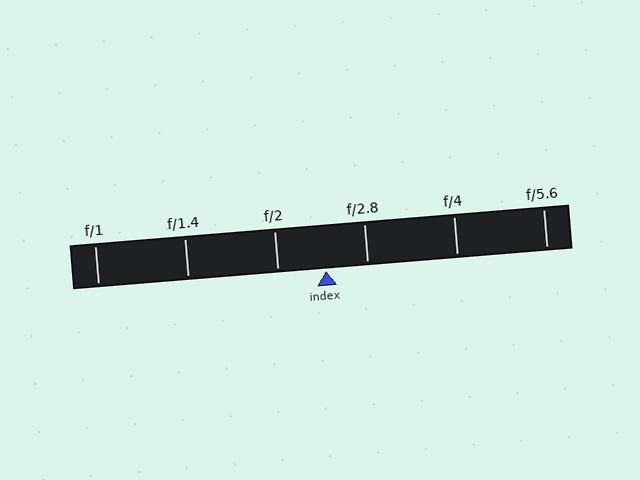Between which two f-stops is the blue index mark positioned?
The index mark is between f/2 and f/2.8.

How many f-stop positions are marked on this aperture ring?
There are 6 f-stop positions marked.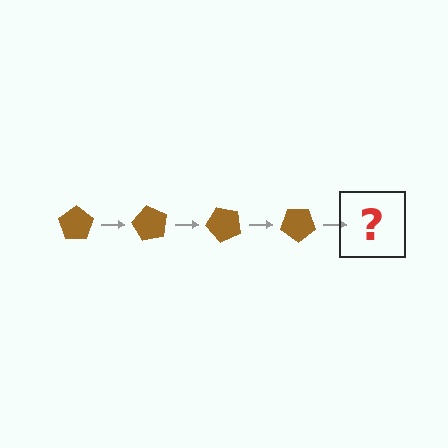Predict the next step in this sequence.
The next step is a brown pentagon rotated 240 degrees.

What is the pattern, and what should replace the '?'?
The pattern is that the pentagon rotates 60 degrees each step. The '?' should be a brown pentagon rotated 240 degrees.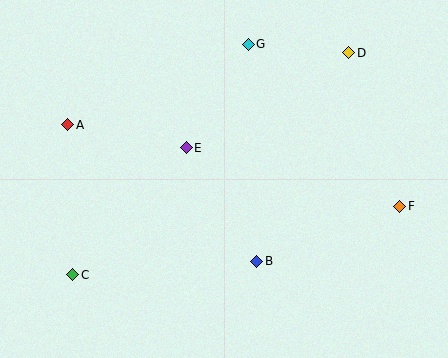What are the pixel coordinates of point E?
Point E is at (186, 148).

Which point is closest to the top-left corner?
Point A is closest to the top-left corner.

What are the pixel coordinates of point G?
Point G is at (248, 44).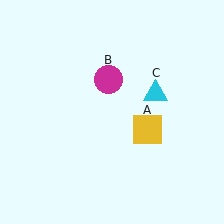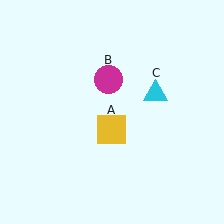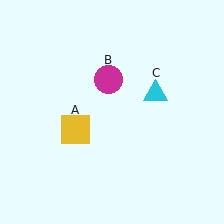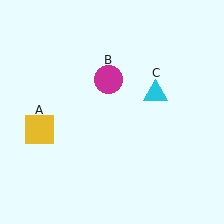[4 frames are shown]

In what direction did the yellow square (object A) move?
The yellow square (object A) moved left.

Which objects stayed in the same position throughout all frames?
Magenta circle (object B) and cyan triangle (object C) remained stationary.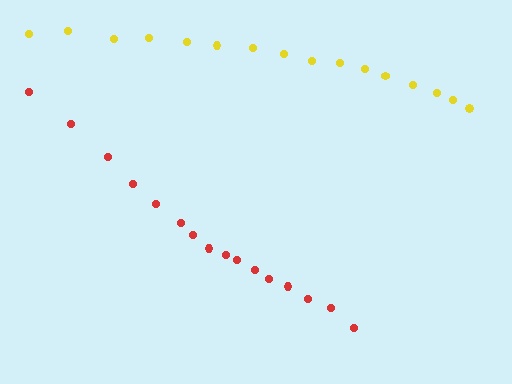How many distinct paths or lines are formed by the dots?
There are 2 distinct paths.